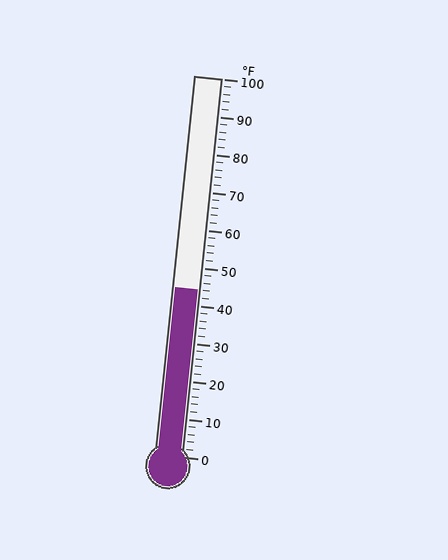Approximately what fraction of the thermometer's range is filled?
The thermometer is filled to approximately 45% of its range.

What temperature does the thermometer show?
The thermometer shows approximately 44°F.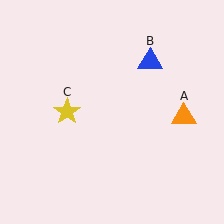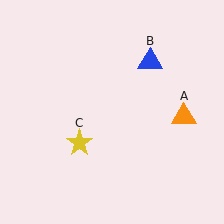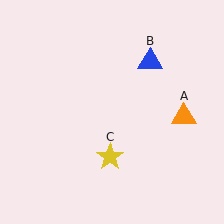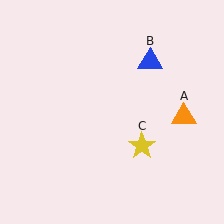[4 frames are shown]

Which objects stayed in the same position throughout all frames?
Orange triangle (object A) and blue triangle (object B) remained stationary.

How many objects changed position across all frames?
1 object changed position: yellow star (object C).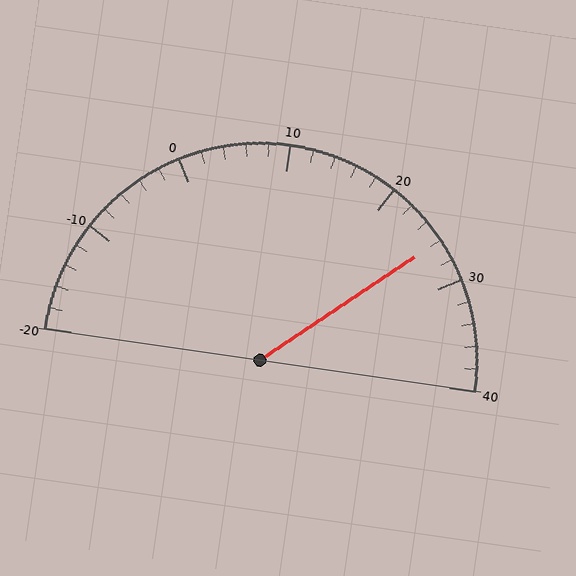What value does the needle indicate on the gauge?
The needle indicates approximately 26.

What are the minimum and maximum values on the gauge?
The gauge ranges from -20 to 40.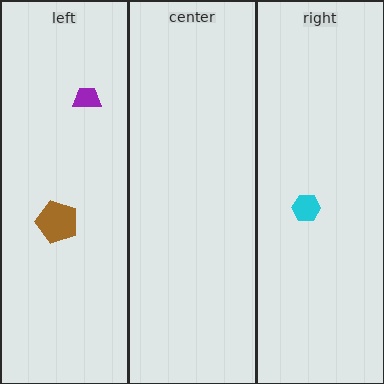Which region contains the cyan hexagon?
The right region.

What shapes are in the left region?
The brown pentagon, the purple trapezoid.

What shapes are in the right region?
The cyan hexagon.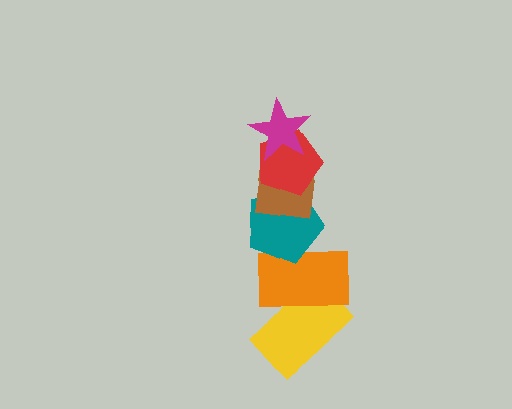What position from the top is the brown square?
The brown square is 3rd from the top.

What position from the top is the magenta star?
The magenta star is 1st from the top.